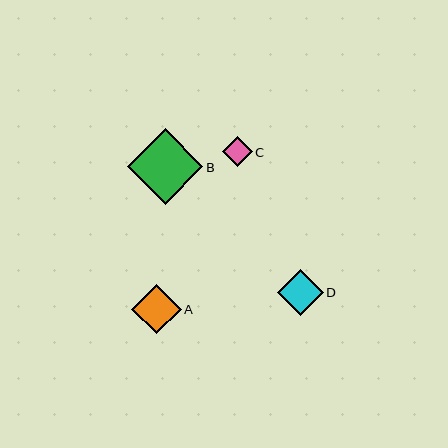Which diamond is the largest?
Diamond B is the largest with a size of approximately 76 pixels.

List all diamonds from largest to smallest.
From largest to smallest: B, A, D, C.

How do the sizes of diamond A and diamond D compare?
Diamond A and diamond D are approximately the same size.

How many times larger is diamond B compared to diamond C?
Diamond B is approximately 2.6 times the size of diamond C.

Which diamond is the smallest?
Diamond C is the smallest with a size of approximately 30 pixels.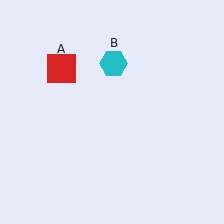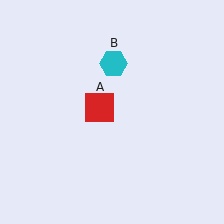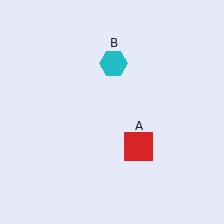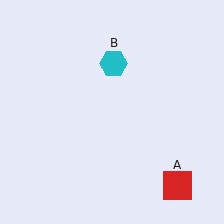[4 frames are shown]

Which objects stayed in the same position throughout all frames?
Cyan hexagon (object B) remained stationary.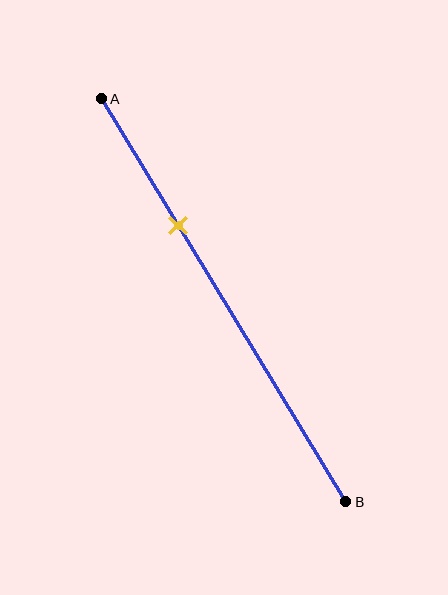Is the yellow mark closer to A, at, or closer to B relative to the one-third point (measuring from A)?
The yellow mark is approximately at the one-third point of segment AB.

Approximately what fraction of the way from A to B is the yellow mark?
The yellow mark is approximately 30% of the way from A to B.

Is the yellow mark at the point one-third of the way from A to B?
Yes, the mark is approximately at the one-third point.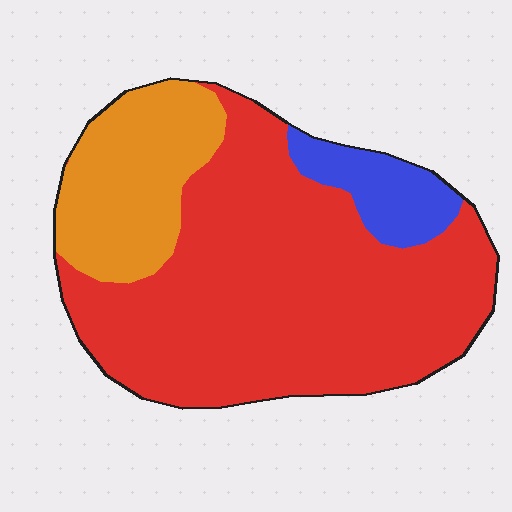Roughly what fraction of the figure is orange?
Orange takes up about one fifth (1/5) of the figure.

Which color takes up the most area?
Red, at roughly 70%.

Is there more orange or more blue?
Orange.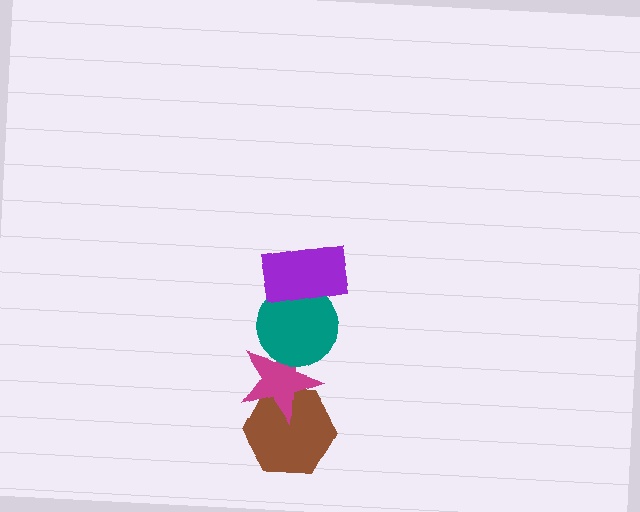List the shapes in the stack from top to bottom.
From top to bottom: the purple rectangle, the teal circle, the magenta star, the brown hexagon.